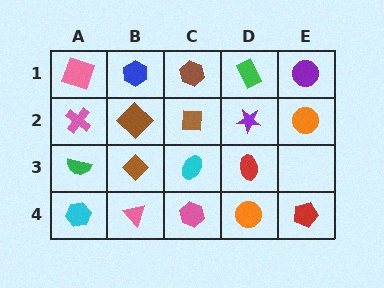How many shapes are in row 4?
5 shapes.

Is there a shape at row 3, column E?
No, that cell is empty.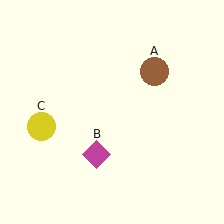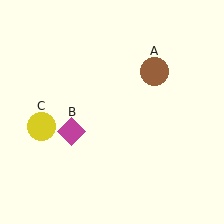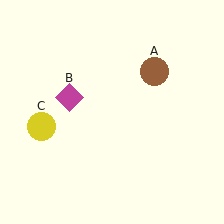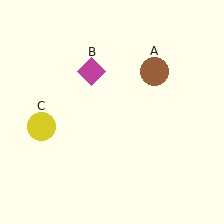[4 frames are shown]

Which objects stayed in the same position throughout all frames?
Brown circle (object A) and yellow circle (object C) remained stationary.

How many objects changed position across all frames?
1 object changed position: magenta diamond (object B).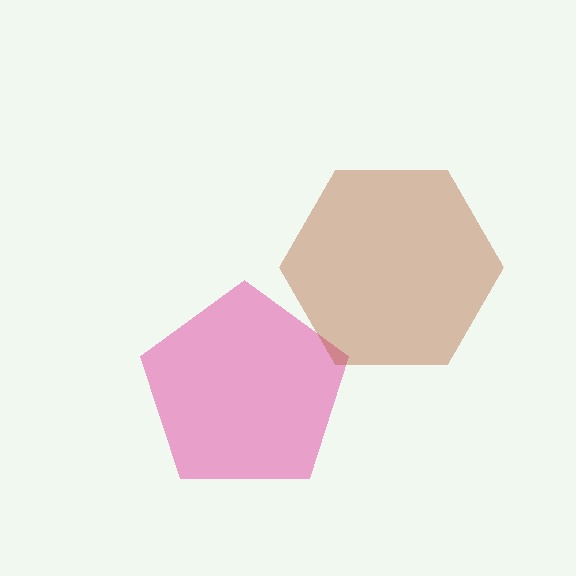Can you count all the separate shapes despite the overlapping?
Yes, there are 2 separate shapes.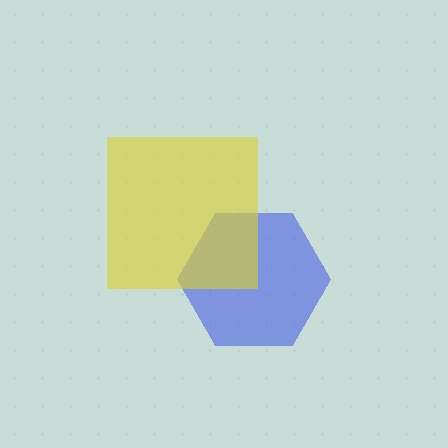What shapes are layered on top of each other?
The layered shapes are: a blue hexagon, a yellow square.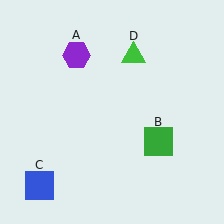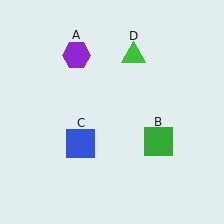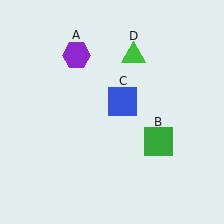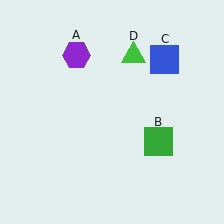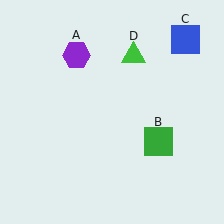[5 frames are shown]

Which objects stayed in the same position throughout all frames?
Purple hexagon (object A) and green square (object B) and green triangle (object D) remained stationary.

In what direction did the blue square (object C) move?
The blue square (object C) moved up and to the right.